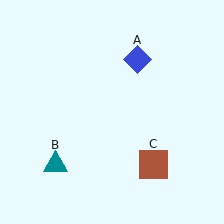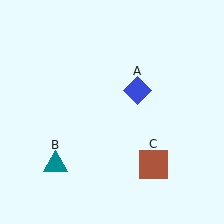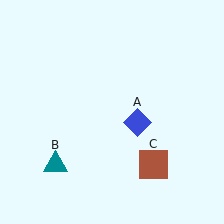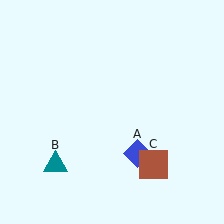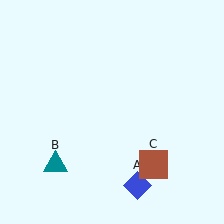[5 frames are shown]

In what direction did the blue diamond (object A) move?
The blue diamond (object A) moved down.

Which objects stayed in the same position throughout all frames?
Teal triangle (object B) and brown square (object C) remained stationary.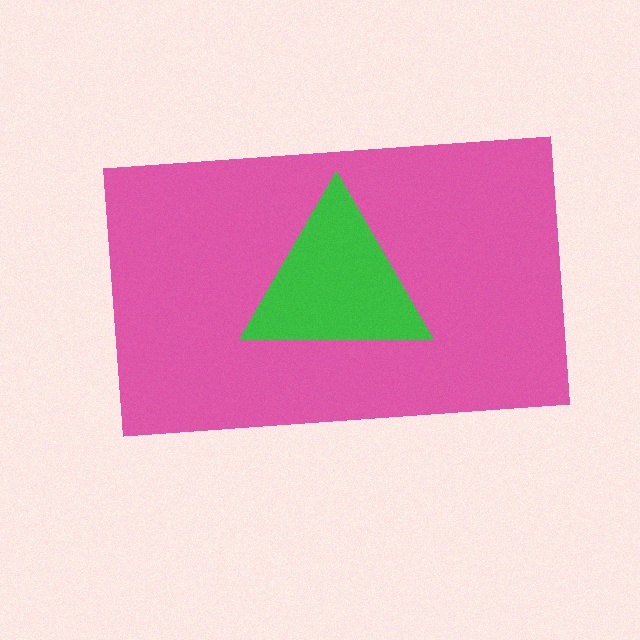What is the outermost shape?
The pink rectangle.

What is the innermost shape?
The green triangle.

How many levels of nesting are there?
2.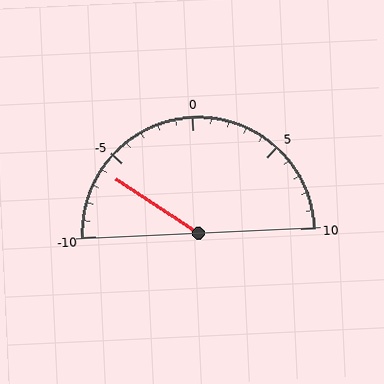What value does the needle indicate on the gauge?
The needle indicates approximately -6.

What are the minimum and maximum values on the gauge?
The gauge ranges from -10 to 10.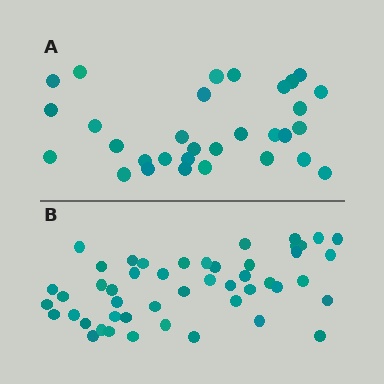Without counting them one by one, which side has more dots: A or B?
Region B (the bottom region) has more dots.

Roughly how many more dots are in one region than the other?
Region B has approximately 15 more dots than region A.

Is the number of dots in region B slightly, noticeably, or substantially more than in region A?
Region B has substantially more. The ratio is roughly 1.5 to 1.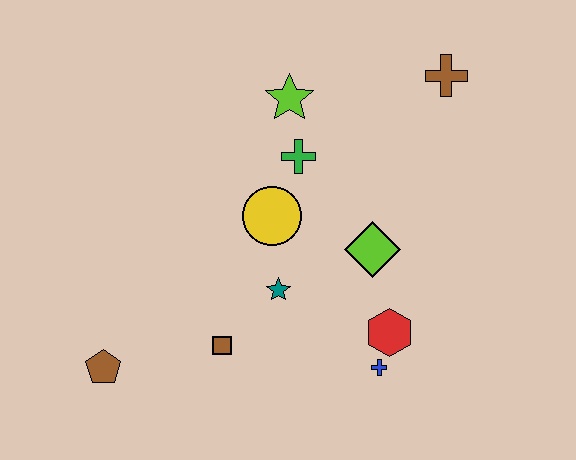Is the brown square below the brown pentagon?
No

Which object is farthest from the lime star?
The brown pentagon is farthest from the lime star.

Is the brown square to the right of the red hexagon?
No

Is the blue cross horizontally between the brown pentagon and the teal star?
No